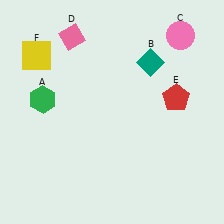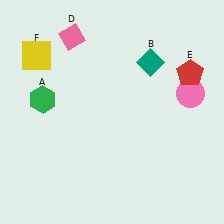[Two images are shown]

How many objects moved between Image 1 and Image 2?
2 objects moved between the two images.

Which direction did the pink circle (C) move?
The pink circle (C) moved down.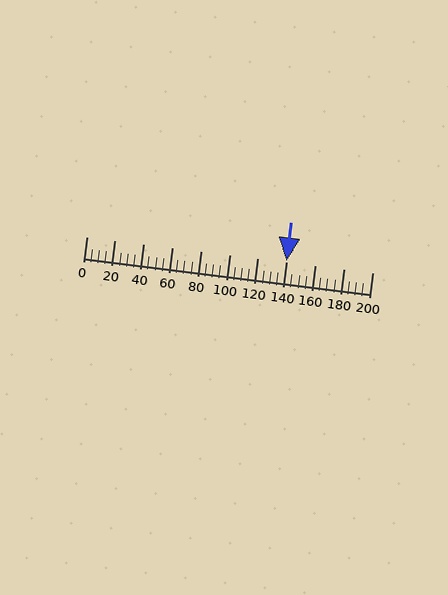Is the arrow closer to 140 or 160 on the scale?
The arrow is closer to 140.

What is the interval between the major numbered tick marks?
The major tick marks are spaced 20 units apart.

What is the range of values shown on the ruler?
The ruler shows values from 0 to 200.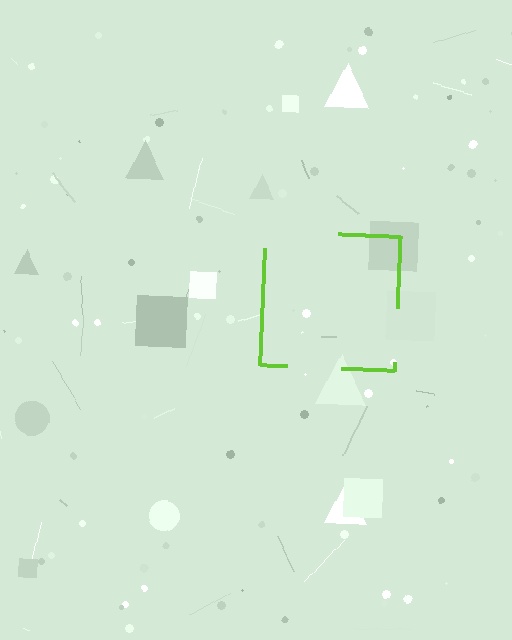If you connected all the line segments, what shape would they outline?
They would outline a square.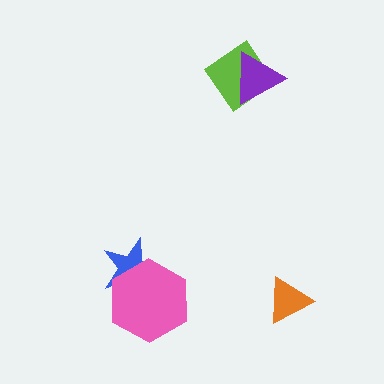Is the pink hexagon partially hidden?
No, no other shape covers it.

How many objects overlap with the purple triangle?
1 object overlaps with the purple triangle.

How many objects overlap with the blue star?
1 object overlaps with the blue star.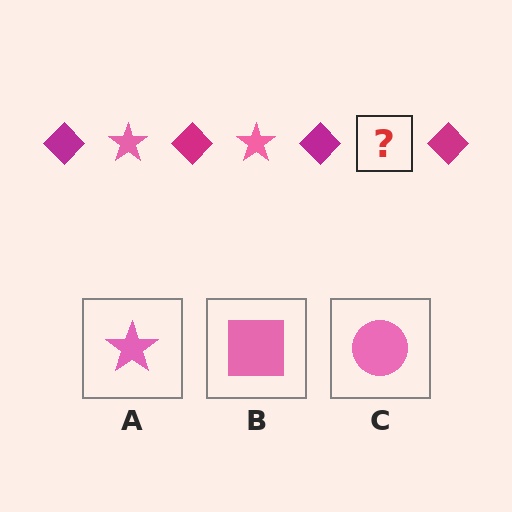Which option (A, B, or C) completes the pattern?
A.